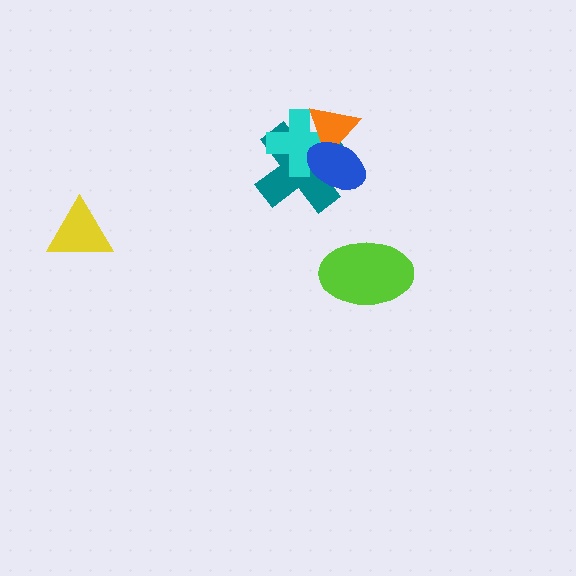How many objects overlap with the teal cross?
3 objects overlap with the teal cross.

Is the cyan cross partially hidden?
Yes, it is partially covered by another shape.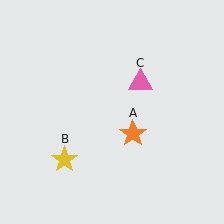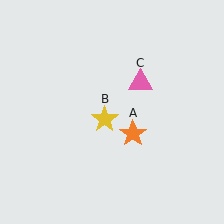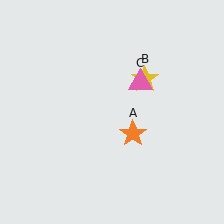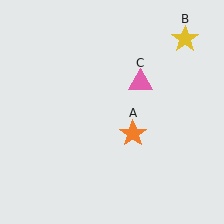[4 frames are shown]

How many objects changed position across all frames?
1 object changed position: yellow star (object B).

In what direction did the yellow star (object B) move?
The yellow star (object B) moved up and to the right.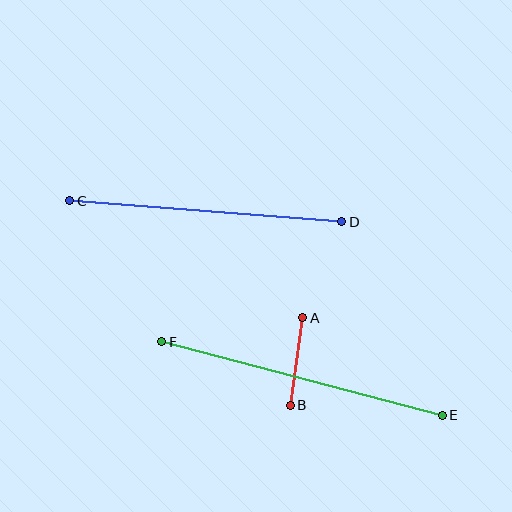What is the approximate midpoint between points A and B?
The midpoint is at approximately (297, 362) pixels.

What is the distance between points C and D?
The distance is approximately 272 pixels.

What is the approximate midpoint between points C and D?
The midpoint is at approximately (206, 211) pixels.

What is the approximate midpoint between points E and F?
The midpoint is at approximately (302, 379) pixels.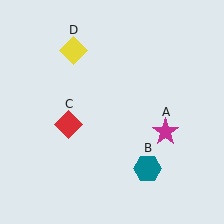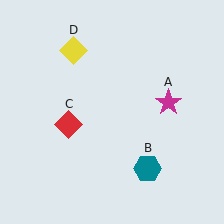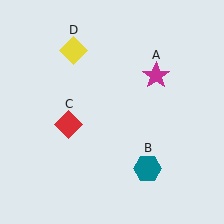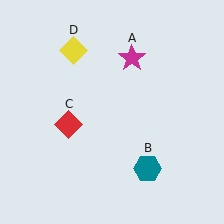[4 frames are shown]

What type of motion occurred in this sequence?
The magenta star (object A) rotated counterclockwise around the center of the scene.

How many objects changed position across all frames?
1 object changed position: magenta star (object A).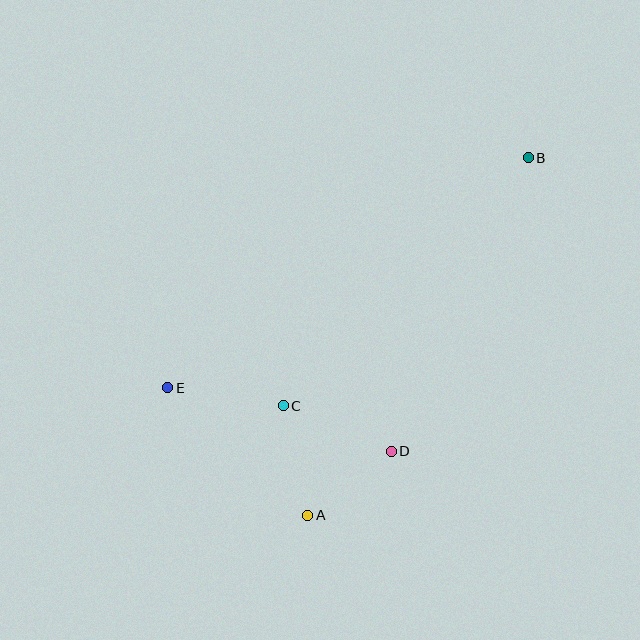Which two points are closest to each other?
Points A and D are closest to each other.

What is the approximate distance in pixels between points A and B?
The distance between A and B is approximately 420 pixels.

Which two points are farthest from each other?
Points B and E are farthest from each other.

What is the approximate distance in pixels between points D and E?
The distance between D and E is approximately 233 pixels.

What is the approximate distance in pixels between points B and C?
The distance between B and C is approximately 349 pixels.